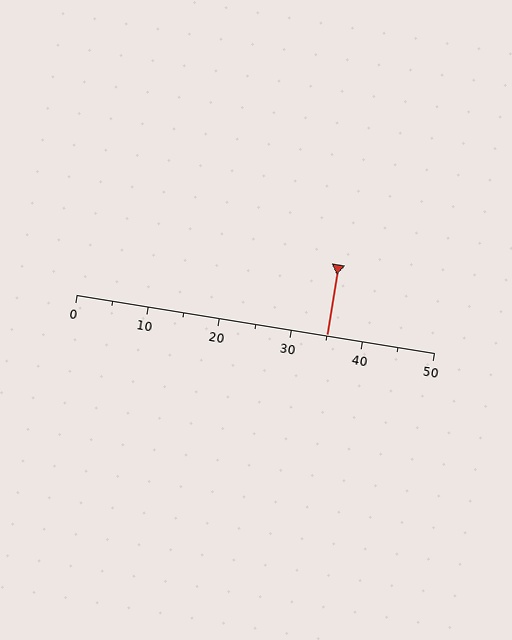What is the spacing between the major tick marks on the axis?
The major ticks are spaced 10 apart.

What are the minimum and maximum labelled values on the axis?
The axis runs from 0 to 50.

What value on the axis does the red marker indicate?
The marker indicates approximately 35.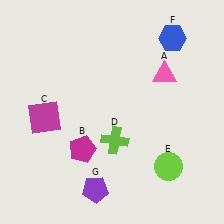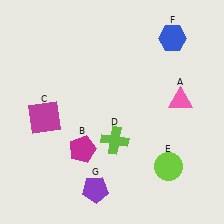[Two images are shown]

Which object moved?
The pink triangle (A) moved down.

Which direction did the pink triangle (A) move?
The pink triangle (A) moved down.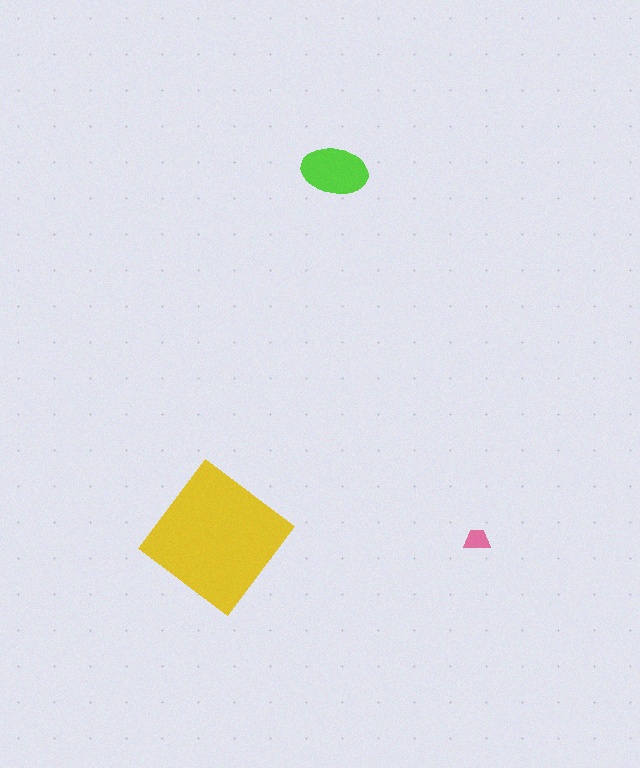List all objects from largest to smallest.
The yellow diamond, the lime ellipse, the pink trapezoid.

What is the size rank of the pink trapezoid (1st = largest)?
3rd.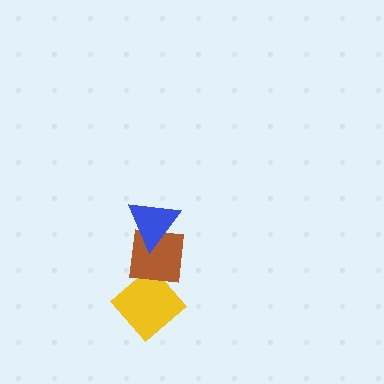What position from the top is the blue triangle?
The blue triangle is 1st from the top.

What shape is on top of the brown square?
The blue triangle is on top of the brown square.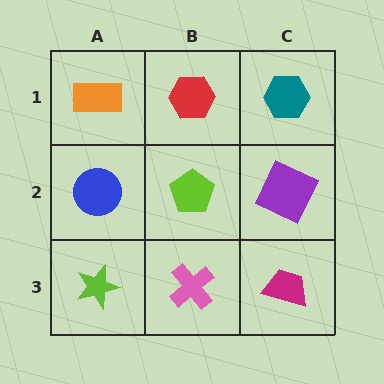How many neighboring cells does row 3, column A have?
2.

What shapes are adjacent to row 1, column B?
A lime pentagon (row 2, column B), an orange rectangle (row 1, column A), a teal hexagon (row 1, column C).